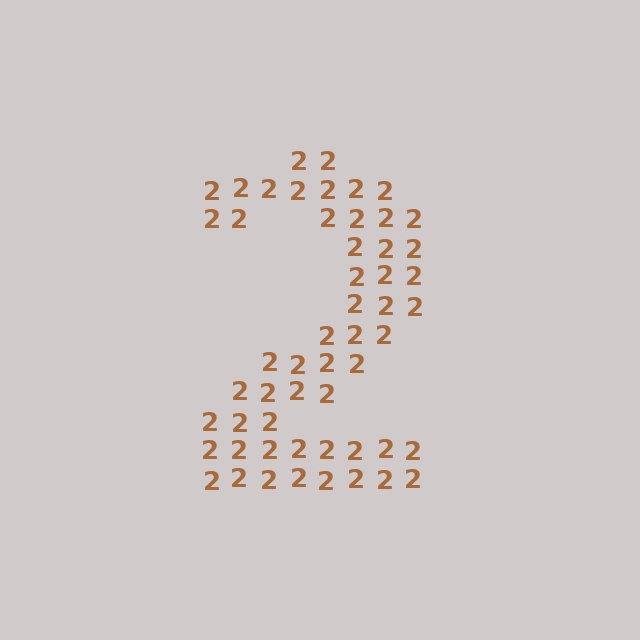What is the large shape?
The large shape is the digit 2.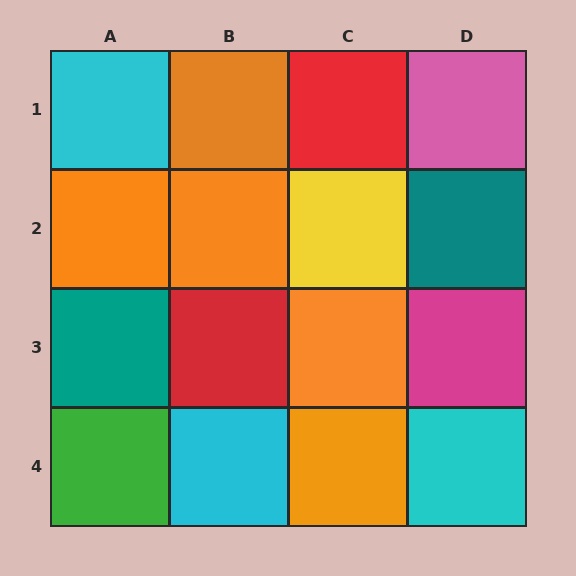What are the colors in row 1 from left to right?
Cyan, orange, red, pink.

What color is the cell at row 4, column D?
Cyan.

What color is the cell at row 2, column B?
Orange.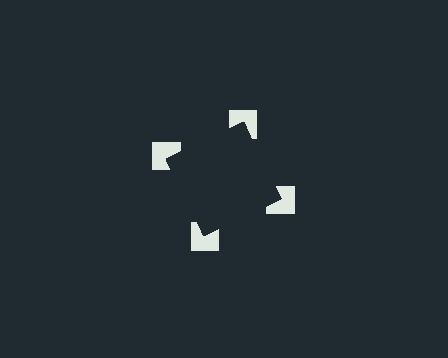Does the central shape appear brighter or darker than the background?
It typically appears slightly darker than the background, even though no actual brightness change is drawn.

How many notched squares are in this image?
There are 4 — one at each vertex of the illusory square.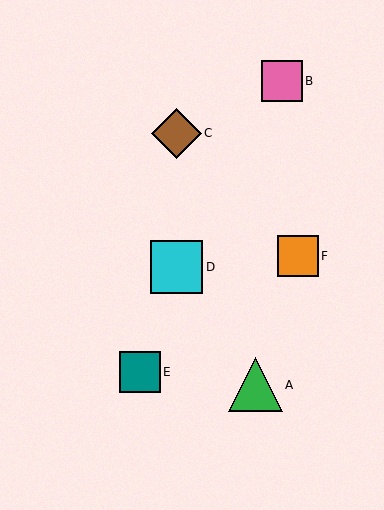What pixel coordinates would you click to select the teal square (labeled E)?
Click at (140, 372) to select the teal square E.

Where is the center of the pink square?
The center of the pink square is at (282, 81).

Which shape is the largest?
The green triangle (labeled A) is the largest.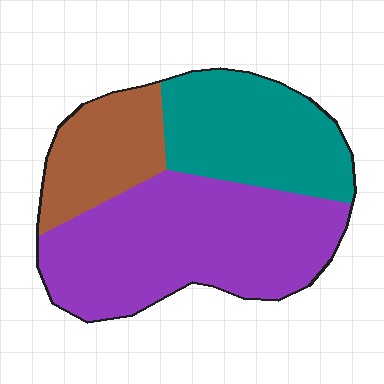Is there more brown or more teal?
Teal.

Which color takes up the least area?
Brown, at roughly 20%.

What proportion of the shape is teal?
Teal covers around 30% of the shape.